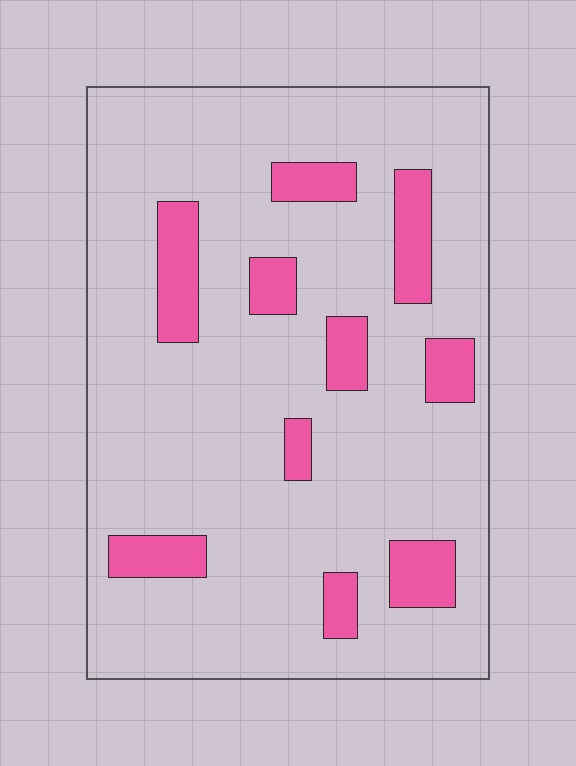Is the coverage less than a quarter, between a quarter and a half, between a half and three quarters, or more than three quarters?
Less than a quarter.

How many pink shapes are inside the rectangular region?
10.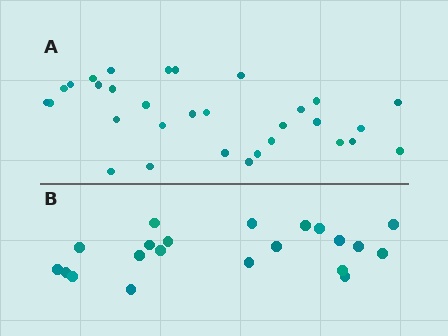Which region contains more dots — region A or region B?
Region A (the top region) has more dots.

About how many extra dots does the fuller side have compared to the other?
Region A has roughly 10 or so more dots than region B.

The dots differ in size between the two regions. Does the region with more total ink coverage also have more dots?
No. Region B has more total ink coverage because its dots are larger, but region A actually contains more individual dots. Total area can be misleading — the number of items is what matters here.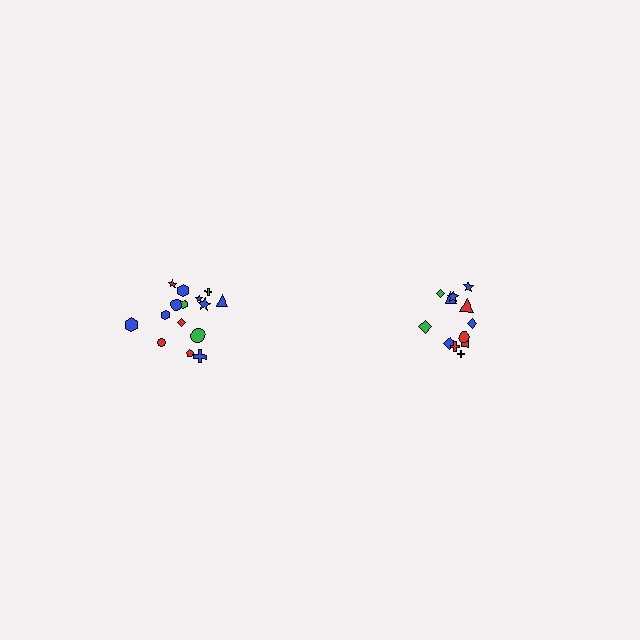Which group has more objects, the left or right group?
The left group.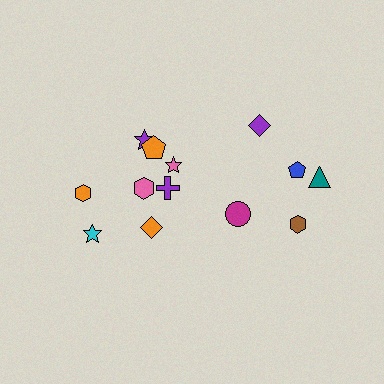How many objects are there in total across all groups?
There are 13 objects.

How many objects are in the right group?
There are 5 objects.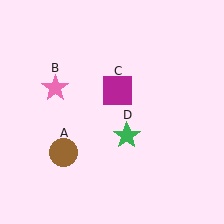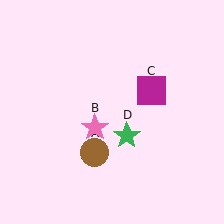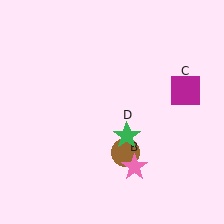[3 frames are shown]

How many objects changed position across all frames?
3 objects changed position: brown circle (object A), pink star (object B), magenta square (object C).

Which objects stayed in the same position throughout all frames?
Green star (object D) remained stationary.